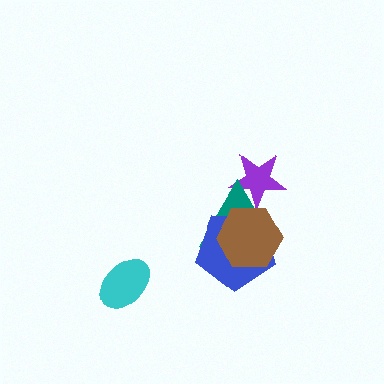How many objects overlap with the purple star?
1 object overlaps with the purple star.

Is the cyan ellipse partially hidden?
No, no other shape covers it.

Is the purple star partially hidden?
Yes, it is partially covered by another shape.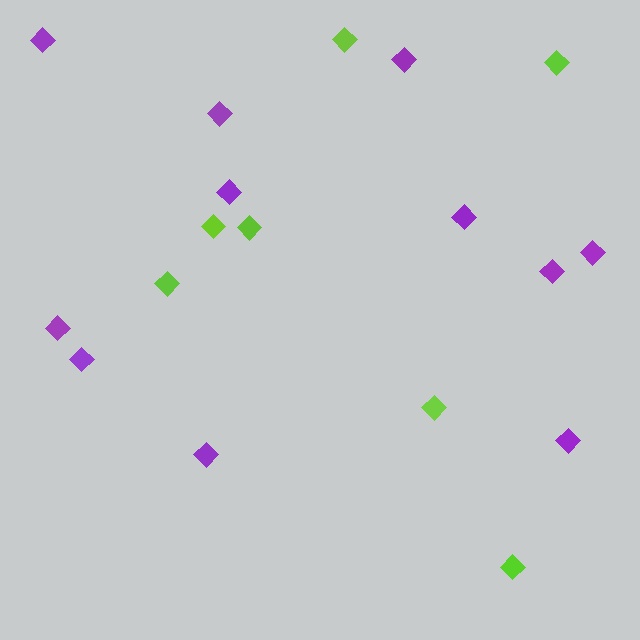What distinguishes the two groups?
There are 2 groups: one group of purple diamonds (11) and one group of lime diamonds (7).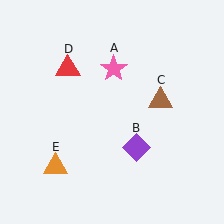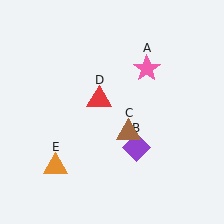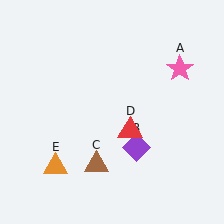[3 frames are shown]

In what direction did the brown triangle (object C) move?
The brown triangle (object C) moved down and to the left.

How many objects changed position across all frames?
3 objects changed position: pink star (object A), brown triangle (object C), red triangle (object D).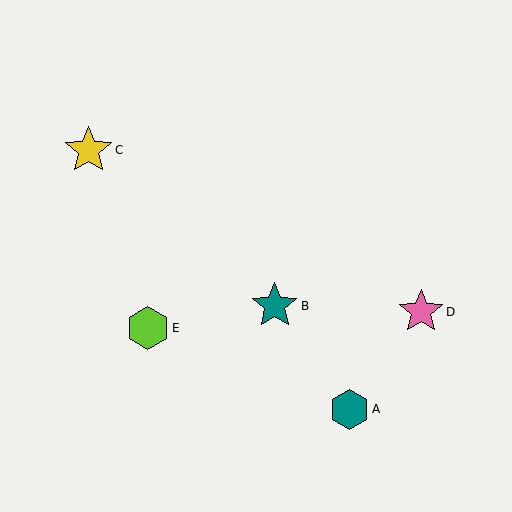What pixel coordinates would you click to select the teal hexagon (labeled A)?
Click at (349, 410) to select the teal hexagon A.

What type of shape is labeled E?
Shape E is a lime hexagon.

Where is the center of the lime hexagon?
The center of the lime hexagon is at (148, 328).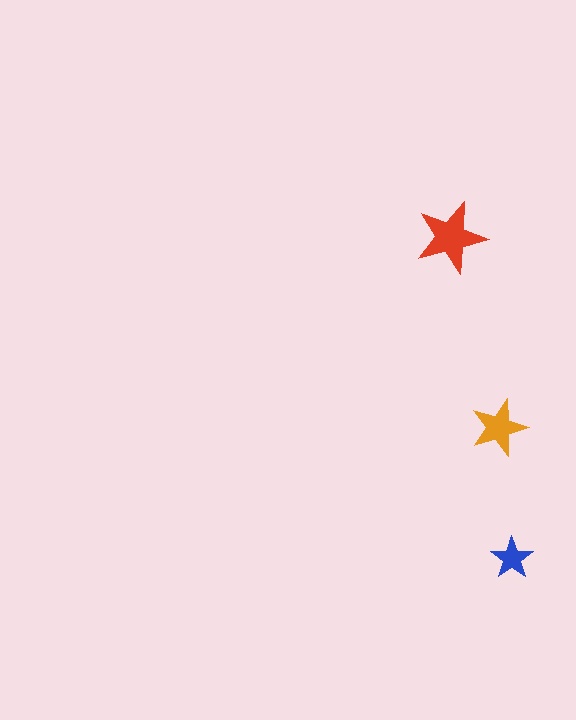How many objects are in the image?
There are 3 objects in the image.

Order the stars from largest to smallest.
the red one, the orange one, the blue one.